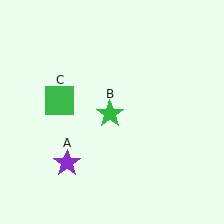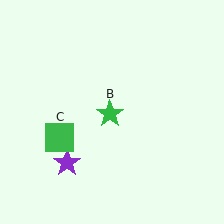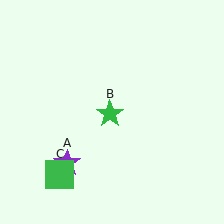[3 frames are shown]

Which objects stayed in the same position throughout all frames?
Purple star (object A) and green star (object B) remained stationary.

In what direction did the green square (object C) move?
The green square (object C) moved down.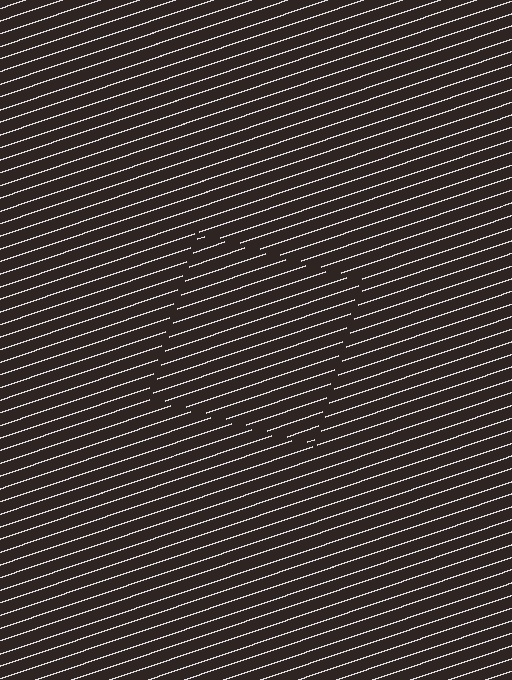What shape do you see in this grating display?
An illusory square. The interior of the shape contains the same grating, shifted by half a period — the contour is defined by the phase discontinuity where line-ends from the inner and outer gratings abut.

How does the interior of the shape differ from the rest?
The interior of the shape contains the same grating, shifted by half a period — the contour is defined by the phase discontinuity where line-ends from the inner and outer gratings abut.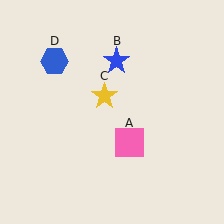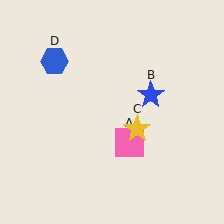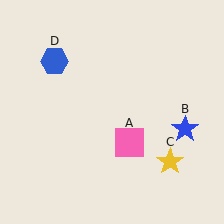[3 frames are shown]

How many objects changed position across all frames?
2 objects changed position: blue star (object B), yellow star (object C).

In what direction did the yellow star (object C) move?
The yellow star (object C) moved down and to the right.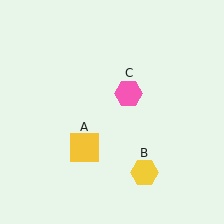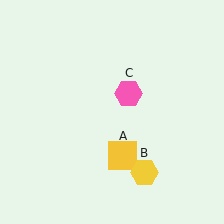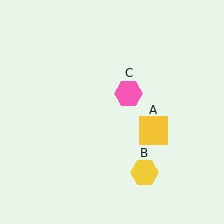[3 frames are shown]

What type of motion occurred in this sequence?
The yellow square (object A) rotated counterclockwise around the center of the scene.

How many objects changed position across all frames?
1 object changed position: yellow square (object A).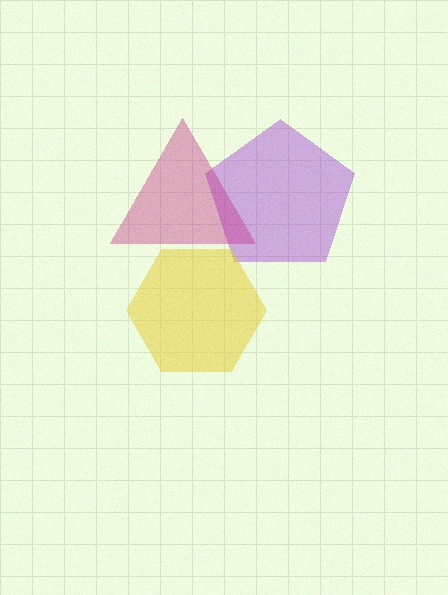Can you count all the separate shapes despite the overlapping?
Yes, there are 3 separate shapes.